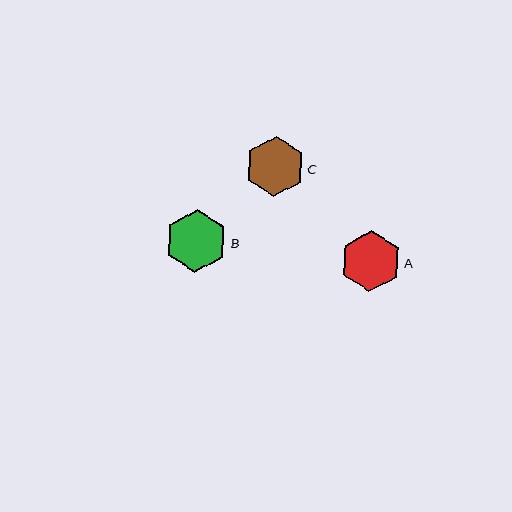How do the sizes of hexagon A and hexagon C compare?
Hexagon A and hexagon C are approximately the same size.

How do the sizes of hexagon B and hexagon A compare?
Hexagon B and hexagon A are approximately the same size.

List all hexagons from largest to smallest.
From largest to smallest: B, A, C.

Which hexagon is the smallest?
Hexagon C is the smallest with a size of approximately 60 pixels.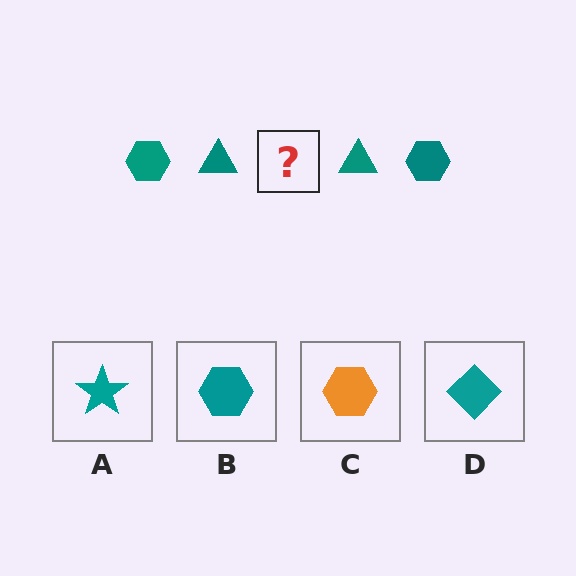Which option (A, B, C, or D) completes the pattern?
B.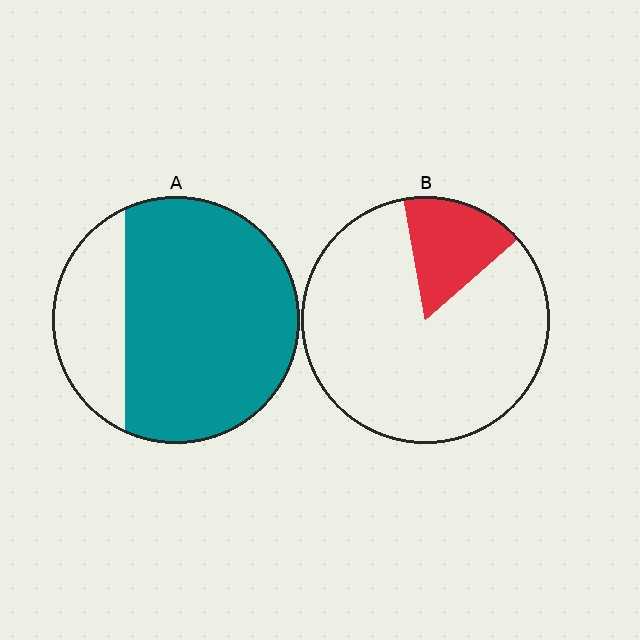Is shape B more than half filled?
No.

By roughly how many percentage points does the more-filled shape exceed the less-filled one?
By roughly 60 percentage points (A over B).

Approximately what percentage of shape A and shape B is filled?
A is approximately 75% and B is approximately 15%.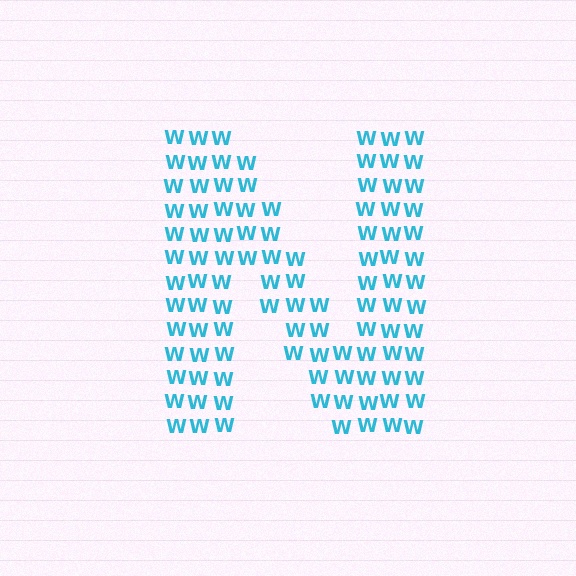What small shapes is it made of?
It is made of small letter W's.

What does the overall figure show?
The overall figure shows the letter N.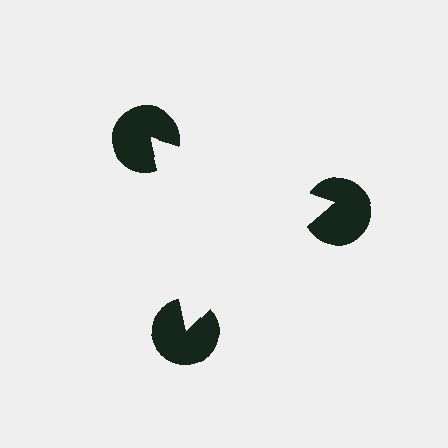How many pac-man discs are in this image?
There are 3 — one at each vertex of the illusory triangle.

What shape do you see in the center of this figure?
An illusory triangle — its edges are inferred from the aligned wedge cuts in the pac-man discs, not physically drawn.